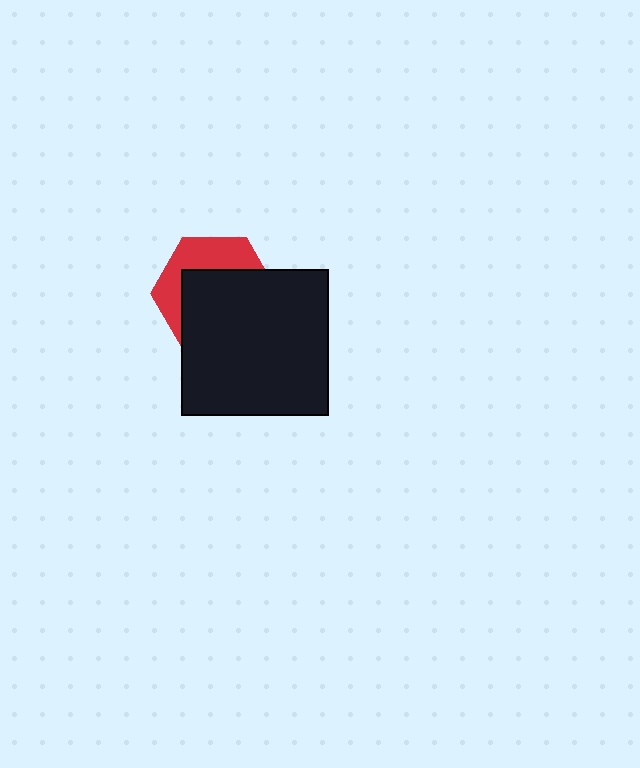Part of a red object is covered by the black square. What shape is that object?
It is a hexagon.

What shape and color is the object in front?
The object in front is a black square.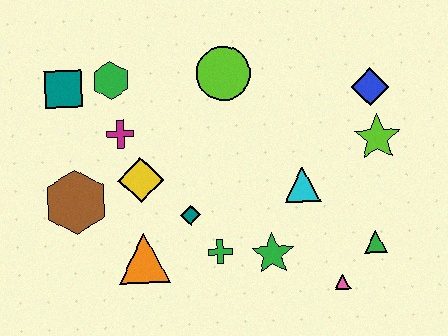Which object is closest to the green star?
The green cross is closest to the green star.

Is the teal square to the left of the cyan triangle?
Yes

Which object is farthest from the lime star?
The teal square is farthest from the lime star.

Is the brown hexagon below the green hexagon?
Yes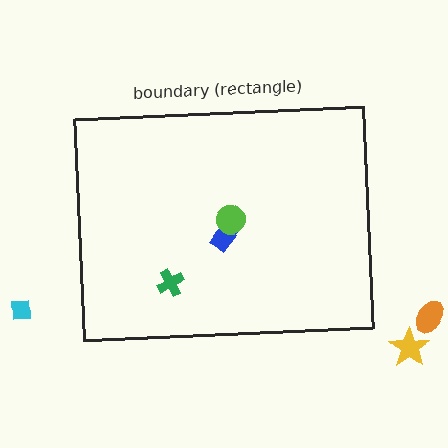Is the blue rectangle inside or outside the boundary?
Inside.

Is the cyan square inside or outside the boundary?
Outside.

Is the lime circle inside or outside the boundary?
Inside.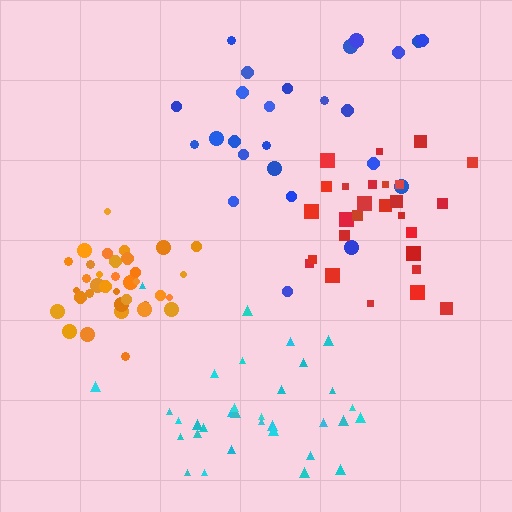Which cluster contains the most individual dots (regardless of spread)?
Orange (35).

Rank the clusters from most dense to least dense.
orange, red, cyan, blue.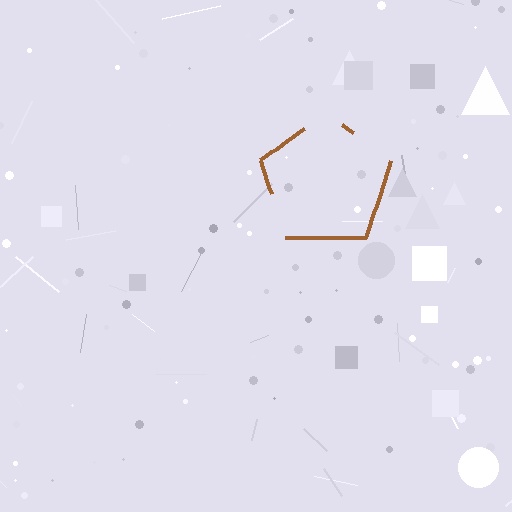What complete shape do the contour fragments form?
The contour fragments form a pentagon.